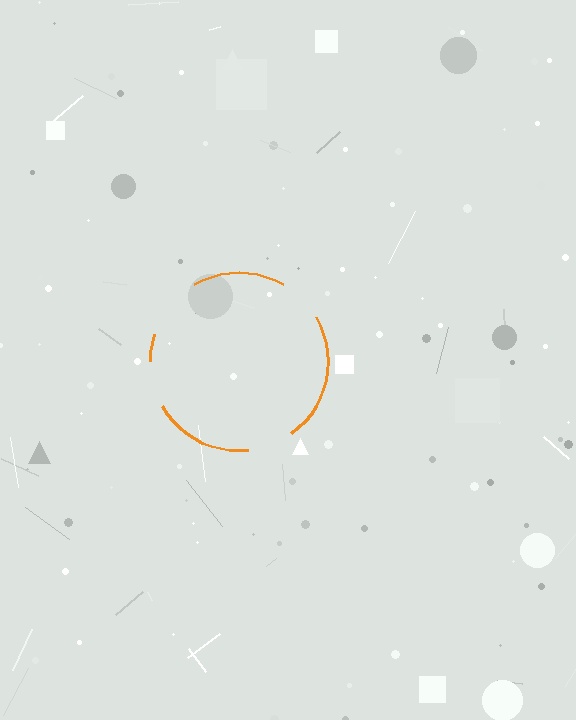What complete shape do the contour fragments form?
The contour fragments form a circle.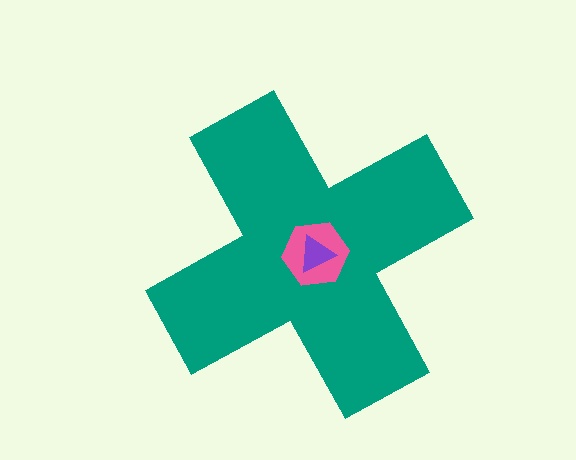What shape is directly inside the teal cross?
The pink hexagon.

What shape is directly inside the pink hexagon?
The purple triangle.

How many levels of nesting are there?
3.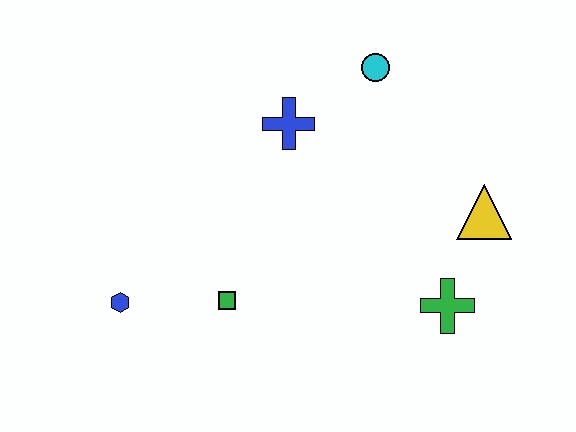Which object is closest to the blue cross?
The cyan circle is closest to the blue cross.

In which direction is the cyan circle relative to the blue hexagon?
The cyan circle is to the right of the blue hexagon.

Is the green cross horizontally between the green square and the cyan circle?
No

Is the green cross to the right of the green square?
Yes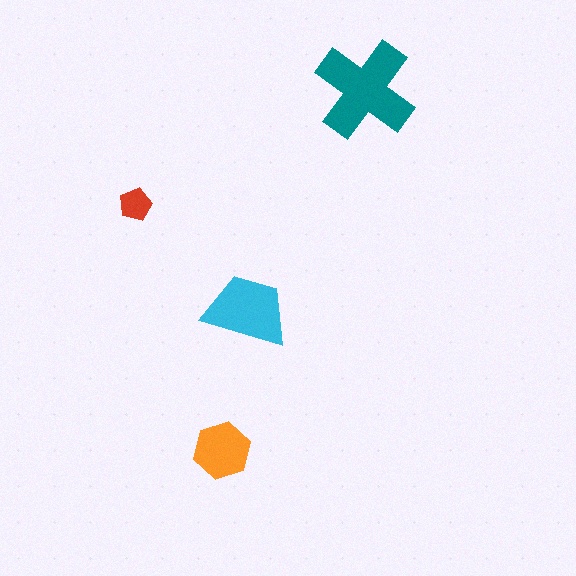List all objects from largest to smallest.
The teal cross, the cyan trapezoid, the orange hexagon, the red pentagon.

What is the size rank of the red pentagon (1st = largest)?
4th.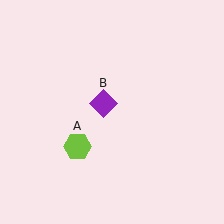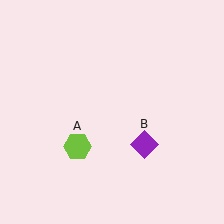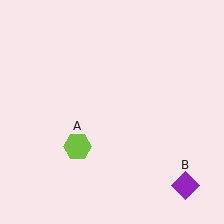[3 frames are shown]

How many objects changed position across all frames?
1 object changed position: purple diamond (object B).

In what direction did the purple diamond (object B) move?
The purple diamond (object B) moved down and to the right.